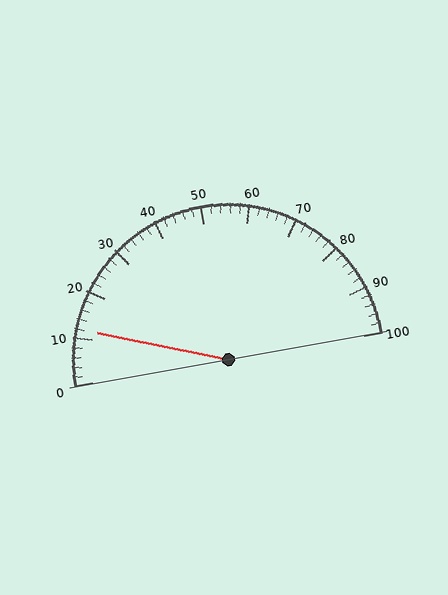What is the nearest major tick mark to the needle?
The nearest major tick mark is 10.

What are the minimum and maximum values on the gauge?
The gauge ranges from 0 to 100.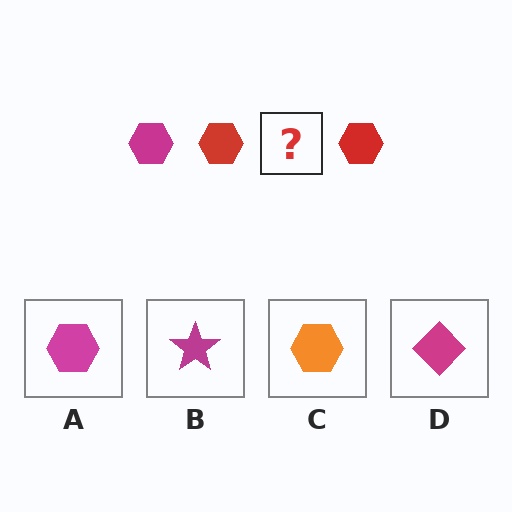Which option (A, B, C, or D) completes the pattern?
A.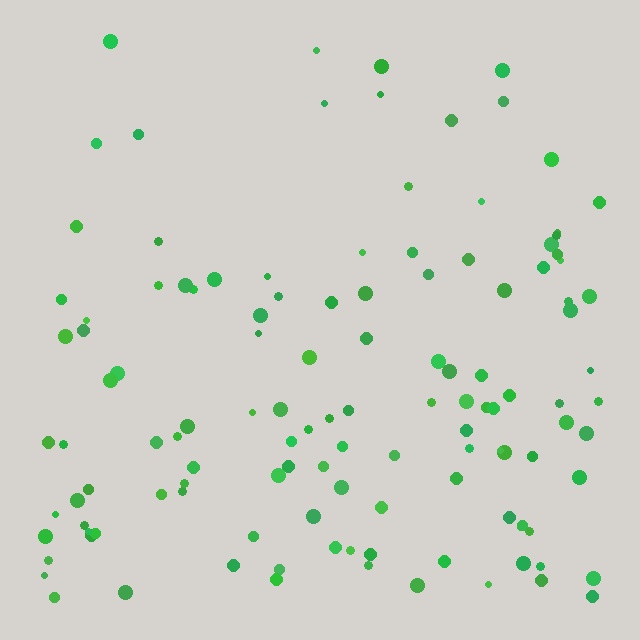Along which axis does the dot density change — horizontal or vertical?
Vertical.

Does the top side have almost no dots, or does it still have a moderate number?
Still a moderate number, just noticeably fewer than the bottom.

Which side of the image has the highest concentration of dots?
The bottom.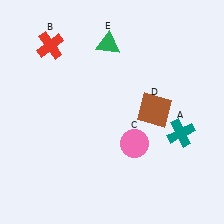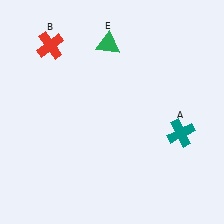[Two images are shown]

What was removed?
The pink circle (C), the brown square (D) were removed in Image 2.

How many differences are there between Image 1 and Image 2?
There are 2 differences between the two images.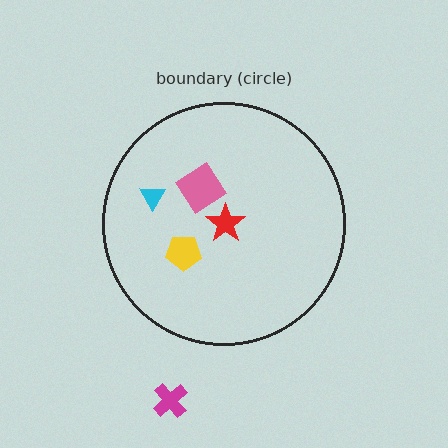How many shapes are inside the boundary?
4 inside, 1 outside.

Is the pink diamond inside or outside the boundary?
Inside.